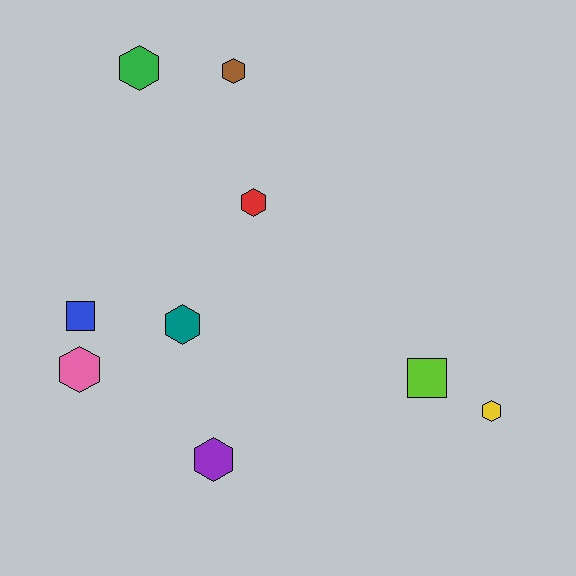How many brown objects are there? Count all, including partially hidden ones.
There is 1 brown object.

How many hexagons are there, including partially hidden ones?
There are 7 hexagons.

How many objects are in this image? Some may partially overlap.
There are 9 objects.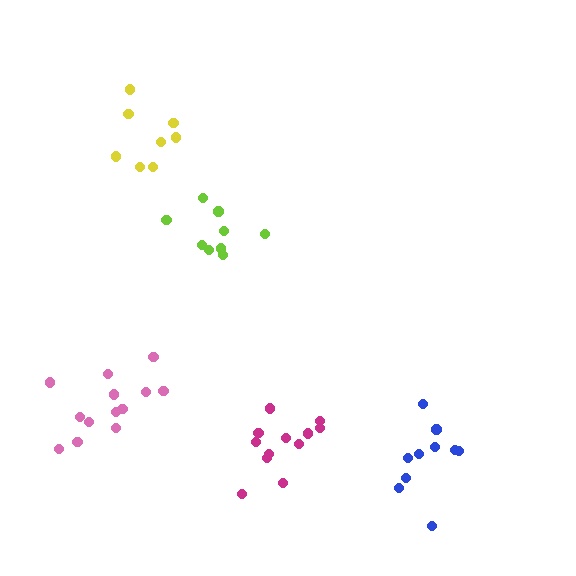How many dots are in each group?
Group 1: 8 dots, Group 2: 9 dots, Group 3: 10 dots, Group 4: 13 dots, Group 5: 12 dots (52 total).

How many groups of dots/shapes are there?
There are 5 groups.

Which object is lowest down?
The blue cluster is bottommost.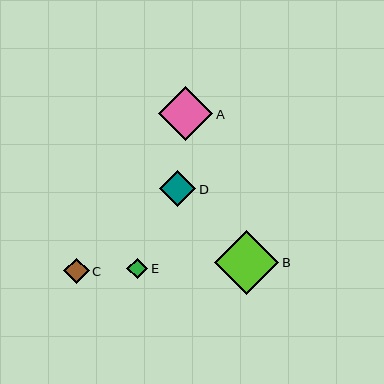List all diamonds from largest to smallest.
From largest to smallest: B, A, D, C, E.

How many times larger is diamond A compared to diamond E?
Diamond A is approximately 2.6 times the size of diamond E.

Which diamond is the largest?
Diamond B is the largest with a size of approximately 64 pixels.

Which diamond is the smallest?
Diamond E is the smallest with a size of approximately 21 pixels.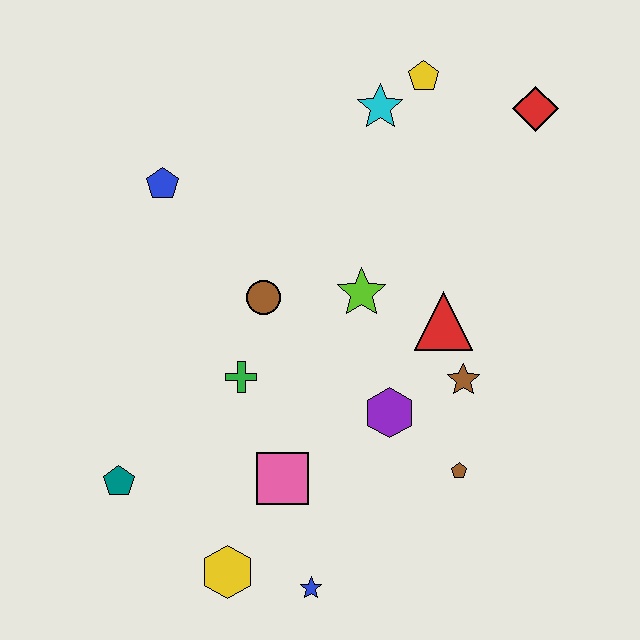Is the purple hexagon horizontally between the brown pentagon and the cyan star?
Yes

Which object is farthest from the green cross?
The red diamond is farthest from the green cross.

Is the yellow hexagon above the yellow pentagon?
No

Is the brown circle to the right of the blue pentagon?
Yes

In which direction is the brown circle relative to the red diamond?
The brown circle is to the left of the red diamond.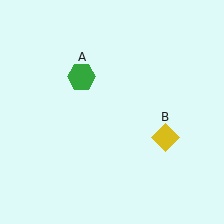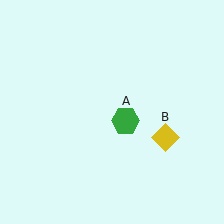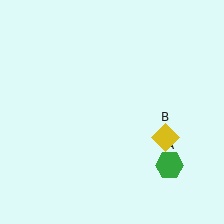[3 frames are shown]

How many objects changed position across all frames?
1 object changed position: green hexagon (object A).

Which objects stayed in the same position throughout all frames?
Yellow diamond (object B) remained stationary.